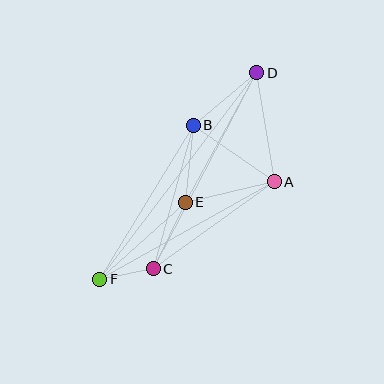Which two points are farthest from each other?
Points D and F are farthest from each other.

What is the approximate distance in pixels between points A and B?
The distance between A and B is approximately 99 pixels.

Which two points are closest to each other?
Points C and F are closest to each other.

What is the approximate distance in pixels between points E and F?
The distance between E and F is approximately 114 pixels.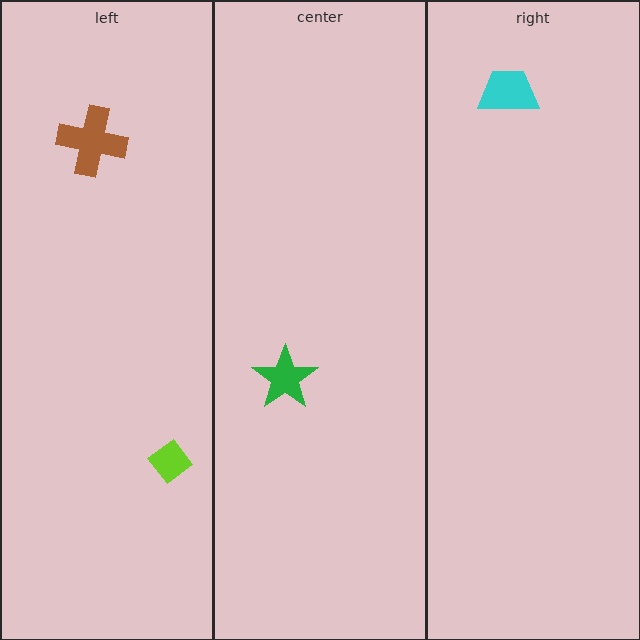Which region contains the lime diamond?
The left region.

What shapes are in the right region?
The cyan trapezoid.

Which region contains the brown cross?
The left region.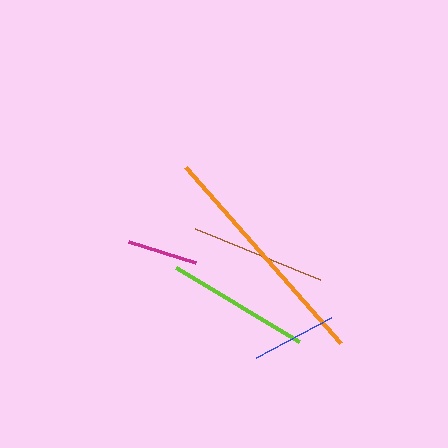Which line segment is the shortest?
The magenta line is the shortest at approximately 70 pixels.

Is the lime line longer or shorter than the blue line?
The lime line is longer than the blue line.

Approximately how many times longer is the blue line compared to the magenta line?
The blue line is approximately 1.2 times the length of the magenta line.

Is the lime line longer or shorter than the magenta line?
The lime line is longer than the magenta line.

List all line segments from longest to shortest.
From longest to shortest: orange, lime, brown, blue, magenta.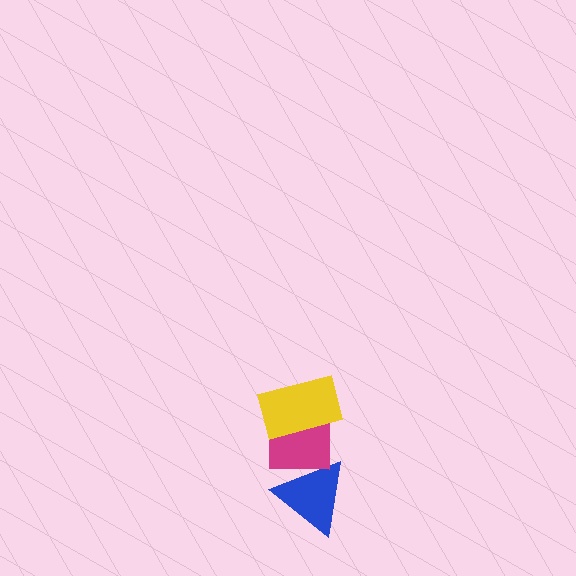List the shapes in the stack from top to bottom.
From top to bottom: the yellow rectangle, the magenta square, the blue triangle.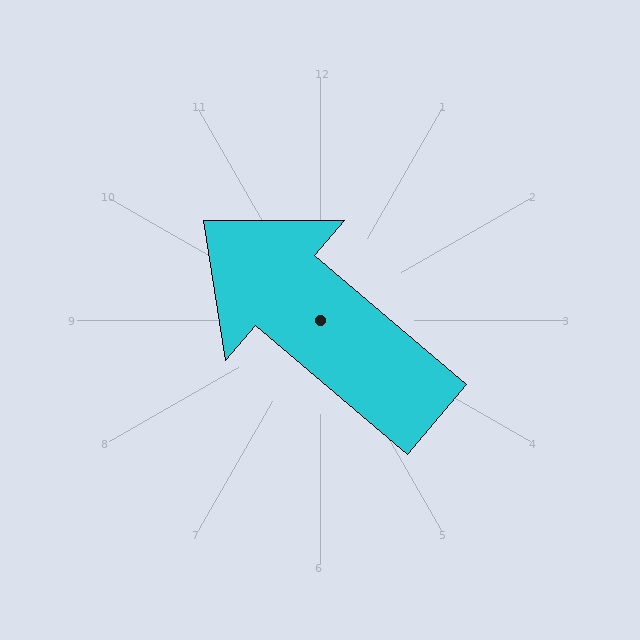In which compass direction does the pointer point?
Northwest.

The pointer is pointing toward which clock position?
Roughly 10 o'clock.